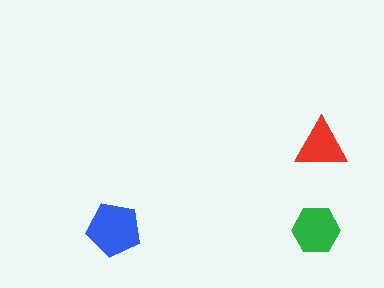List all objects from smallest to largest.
The red triangle, the green hexagon, the blue pentagon.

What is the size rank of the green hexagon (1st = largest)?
2nd.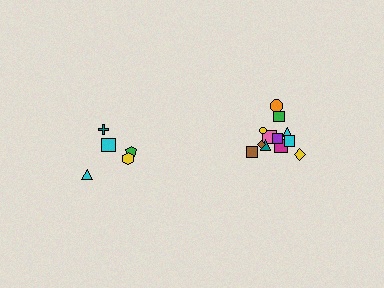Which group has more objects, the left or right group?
The right group.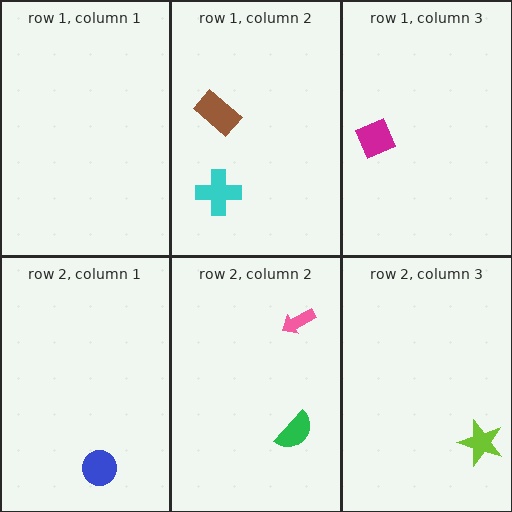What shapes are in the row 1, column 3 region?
The magenta diamond.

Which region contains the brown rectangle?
The row 1, column 2 region.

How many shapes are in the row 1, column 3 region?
1.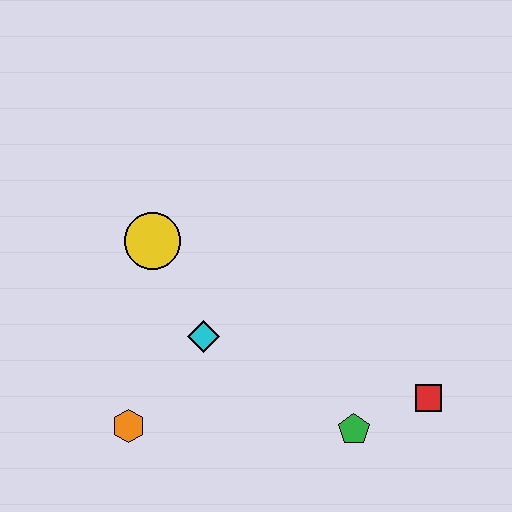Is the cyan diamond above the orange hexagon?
Yes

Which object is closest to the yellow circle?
The cyan diamond is closest to the yellow circle.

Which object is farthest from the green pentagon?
The yellow circle is farthest from the green pentagon.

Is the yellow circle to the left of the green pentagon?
Yes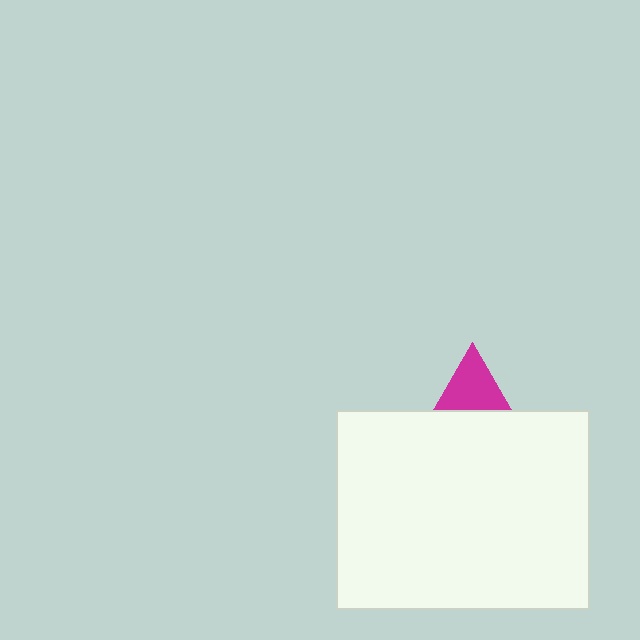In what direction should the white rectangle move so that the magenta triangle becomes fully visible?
The white rectangle should move down. That is the shortest direction to clear the overlap and leave the magenta triangle fully visible.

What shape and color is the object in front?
The object in front is a white rectangle.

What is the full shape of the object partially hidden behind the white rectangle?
The partially hidden object is a magenta triangle.